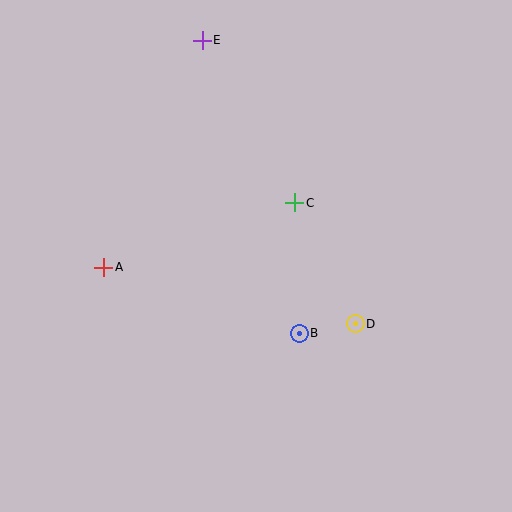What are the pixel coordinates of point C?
Point C is at (295, 203).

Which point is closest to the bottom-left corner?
Point A is closest to the bottom-left corner.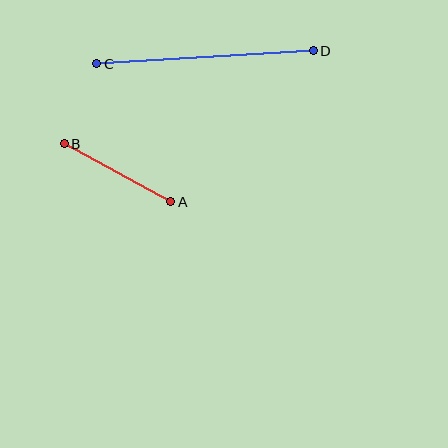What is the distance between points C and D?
The distance is approximately 217 pixels.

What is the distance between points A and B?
The distance is approximately 122 pixels.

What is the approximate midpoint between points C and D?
The midpoint is at approximately (205, 57) pixels.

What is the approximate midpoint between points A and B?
The midpoint is at approximately (117, 173) pixels.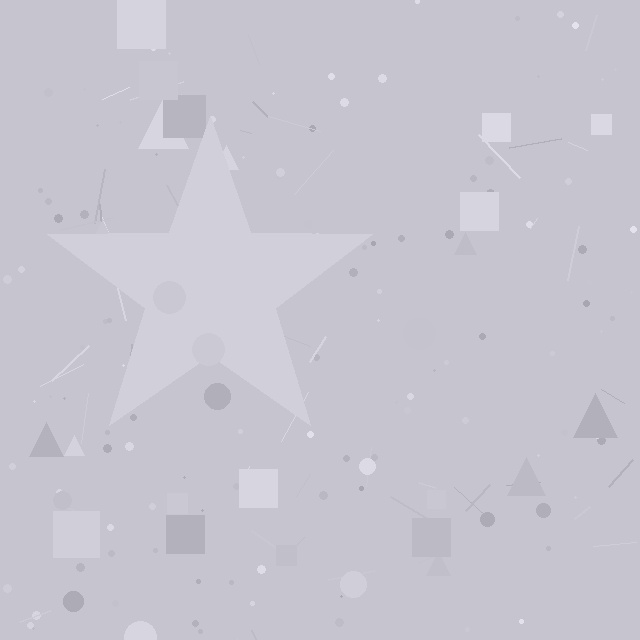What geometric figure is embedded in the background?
A star is embedded in the background.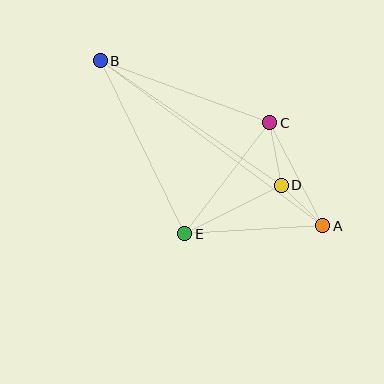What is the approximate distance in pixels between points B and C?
The distance between B and C is approximately 180 pixels.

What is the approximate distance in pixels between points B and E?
The distance between B and E is approximately 192 pixels.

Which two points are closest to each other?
Points A and D are closest to each other.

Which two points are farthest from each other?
Points A and B are farthest from each other.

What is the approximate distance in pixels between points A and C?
The distance between A and C is approximately 116 pixels.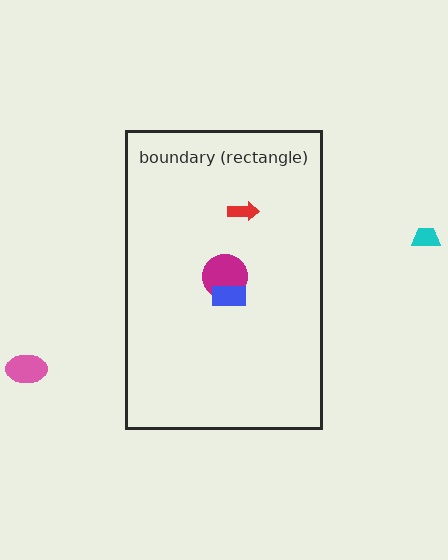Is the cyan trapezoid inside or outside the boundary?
Outside.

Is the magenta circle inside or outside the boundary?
Inside.